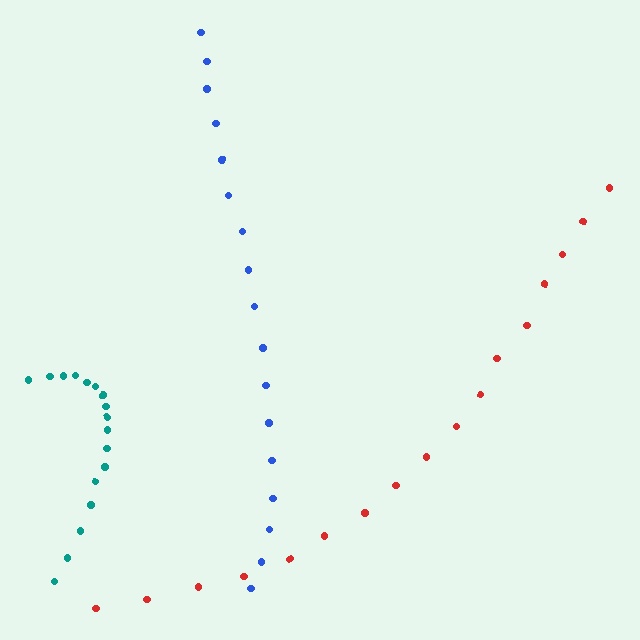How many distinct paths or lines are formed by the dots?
There are 3 distinct paths.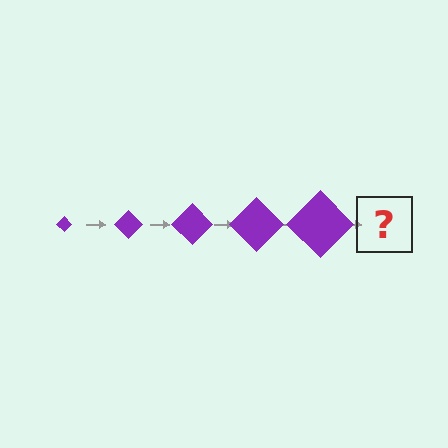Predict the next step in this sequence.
The next step is a purple diamond, larger than the previous one.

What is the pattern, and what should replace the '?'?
The pattern is that the diamond gets progressively larger each step. The '?' should be a purple diamond, larger than the previous one.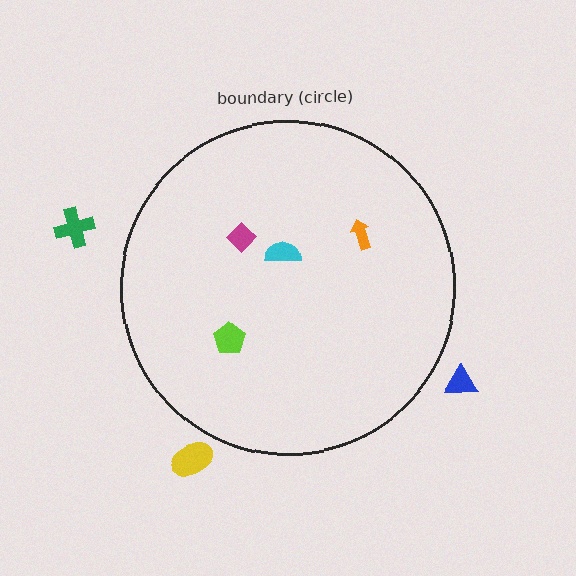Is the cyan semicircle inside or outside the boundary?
Inside.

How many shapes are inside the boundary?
4 inside, 3 outside.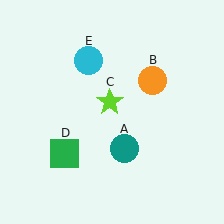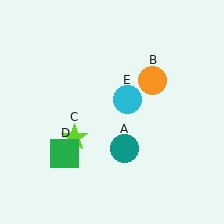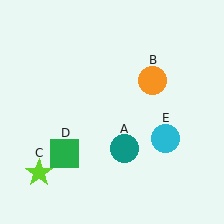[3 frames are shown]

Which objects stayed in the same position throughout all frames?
Teal circle (object A) and orange circle (object B) and green square (object D) remained stationary.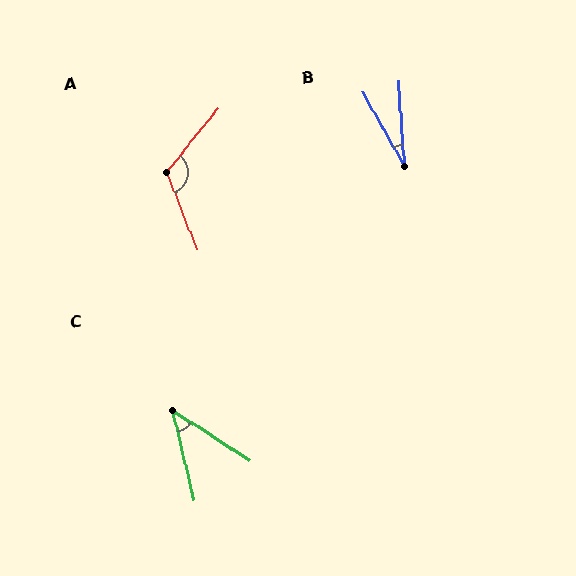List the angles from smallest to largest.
B (25°), C (43°), A (119°).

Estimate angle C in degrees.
Approximately 43 degrees.